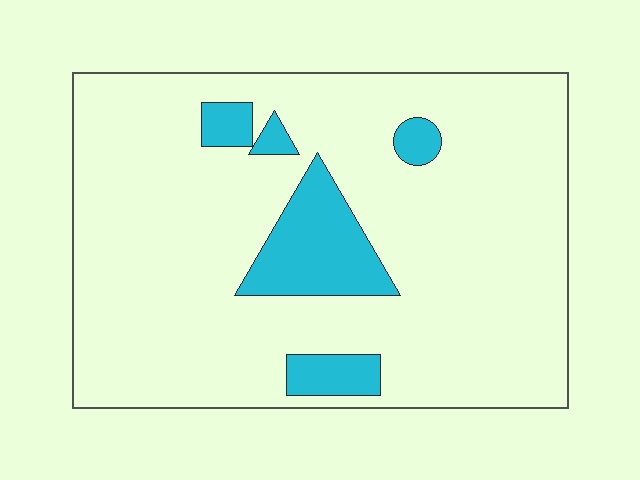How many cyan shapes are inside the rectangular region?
5.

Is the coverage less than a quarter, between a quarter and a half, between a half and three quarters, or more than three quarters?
Less than a quarter.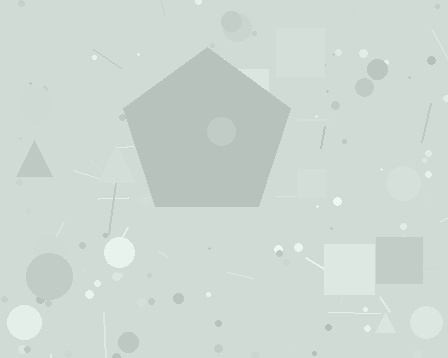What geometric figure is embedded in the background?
A pentagon is embedded in the background.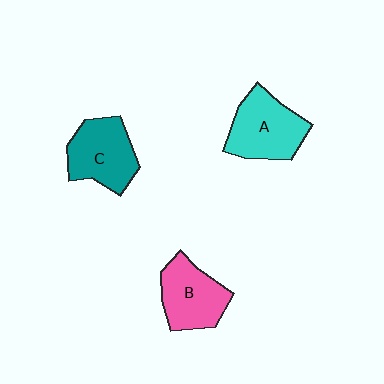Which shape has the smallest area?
Shape B (pink).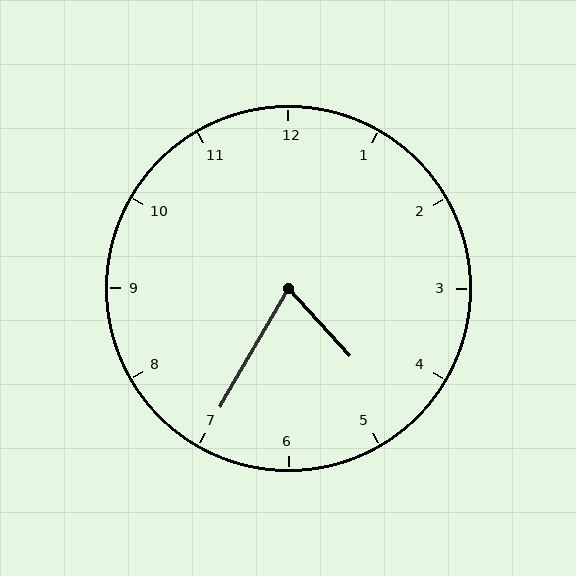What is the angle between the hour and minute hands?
Approximately 72 degrees.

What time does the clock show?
4:35.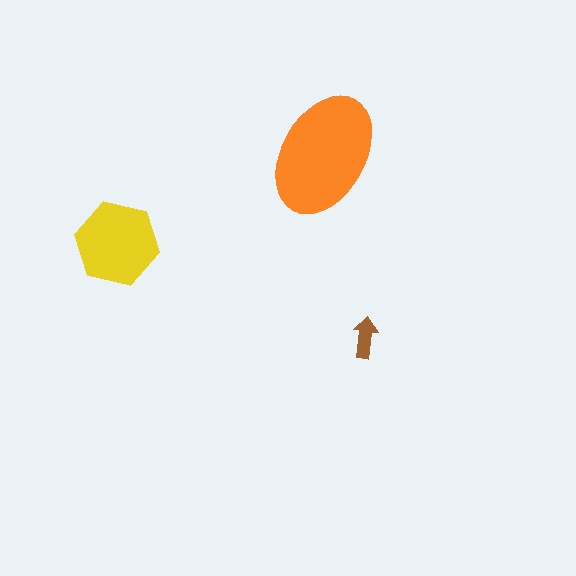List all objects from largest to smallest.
The orange ellipse, the yellow hexagon, the brown arrow.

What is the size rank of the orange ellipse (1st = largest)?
1st.